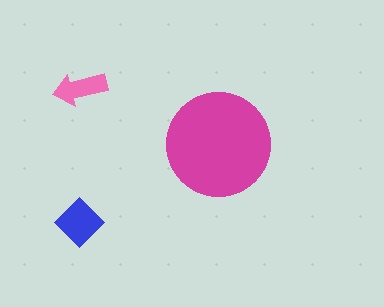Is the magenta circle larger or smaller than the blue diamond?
Larger.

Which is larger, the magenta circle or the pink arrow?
The magenta circle.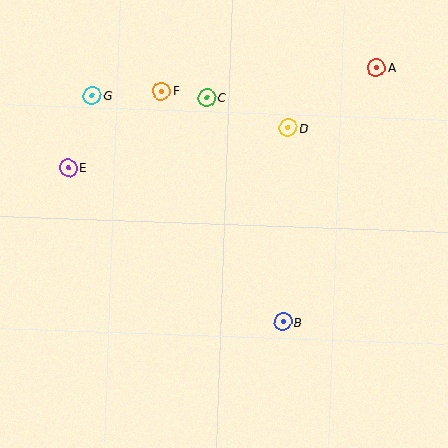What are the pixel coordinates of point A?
Point A is at (377, 68).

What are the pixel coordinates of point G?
Point G is at (92, 96).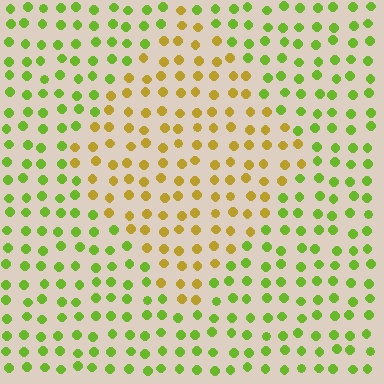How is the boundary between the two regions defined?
The boundary is defined purely by a slight shift in hue (about 45 degrees). Spacing, size, and orientation are identical on both sides.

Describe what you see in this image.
The image is filled with small lime elements in a uniform arrangement. A diamond-shaped region is visible where the elements are tinted to a slightly different hue, forming a subtle color boundary.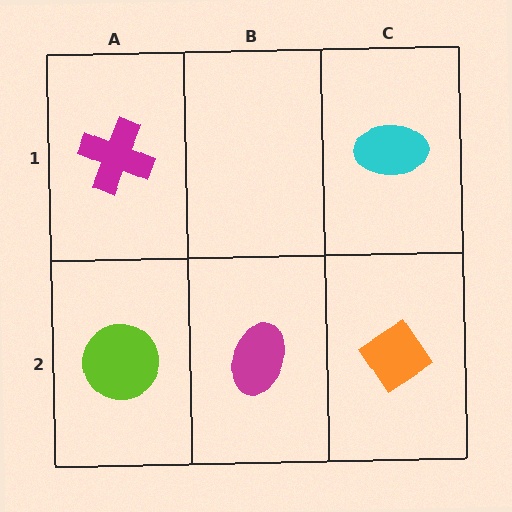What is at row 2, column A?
A lime circle.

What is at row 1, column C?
A cyan ellipse.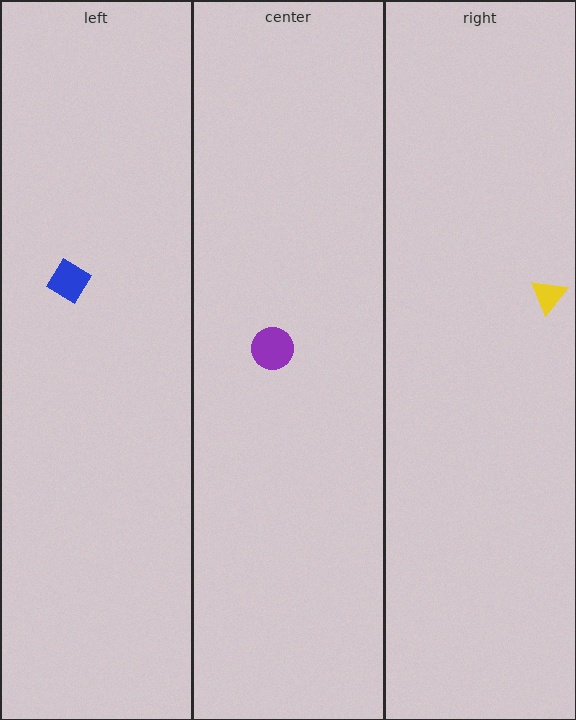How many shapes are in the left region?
1.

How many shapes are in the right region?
1.